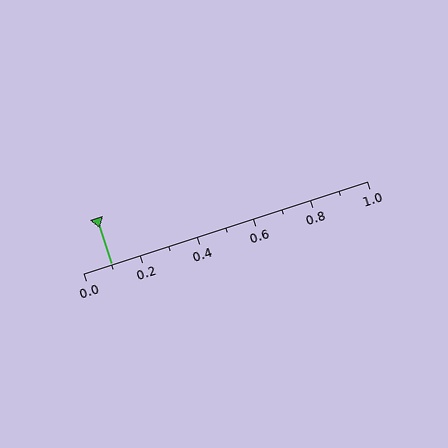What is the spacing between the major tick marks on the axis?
The major ticks are spaced 0.2 apart.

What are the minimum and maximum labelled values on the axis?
The axis runs from 0.0 to 1.0.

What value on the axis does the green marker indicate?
The marker indicates approximately 0.1.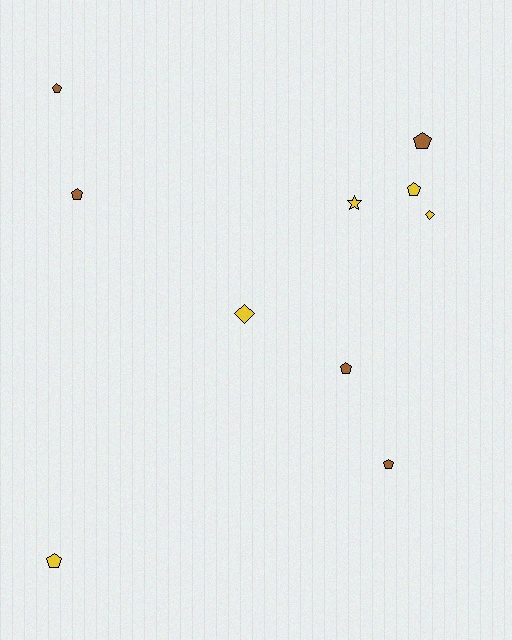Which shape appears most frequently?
Pentagon, with 7 objects.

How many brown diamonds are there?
There are no brown diamonds.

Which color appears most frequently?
Yellow, with 5 objects.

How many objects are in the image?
There are 10 objects.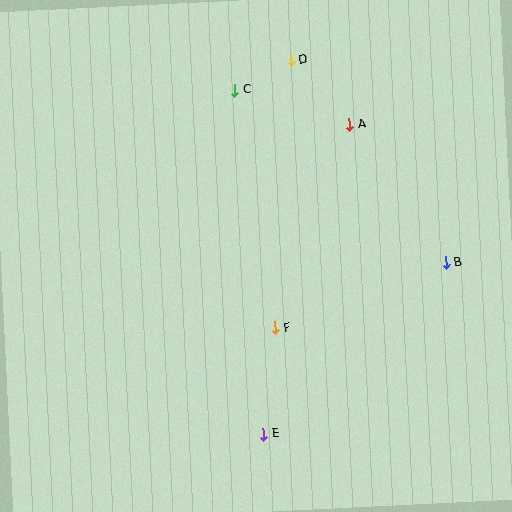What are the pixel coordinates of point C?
Point C is at (235, 90).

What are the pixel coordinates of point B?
Point B is at (446, 263).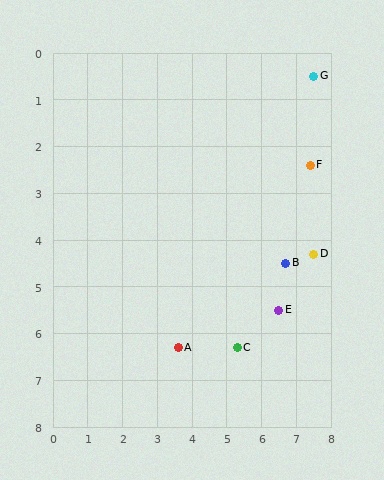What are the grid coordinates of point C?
Point C is at approximately (5.3, 6.3).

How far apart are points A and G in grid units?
Points A and G are about 7.0 grid units apart.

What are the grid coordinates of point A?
Point A is at approximately (3.6, 6.3).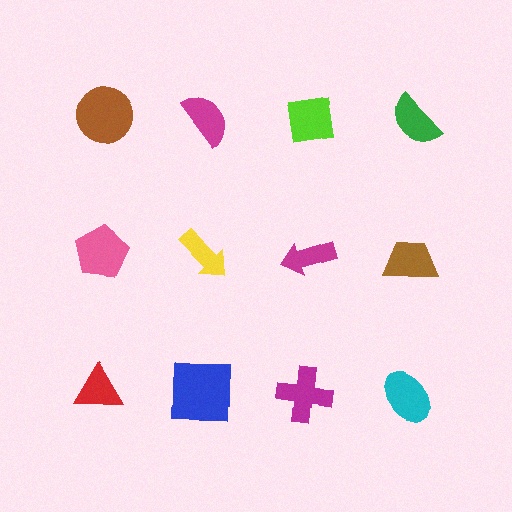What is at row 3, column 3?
A magenta cross.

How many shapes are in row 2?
4 shapes.